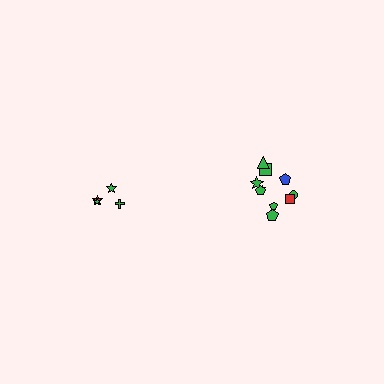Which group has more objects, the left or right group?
The right group.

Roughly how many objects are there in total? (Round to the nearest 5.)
Roughly 15 objects in total.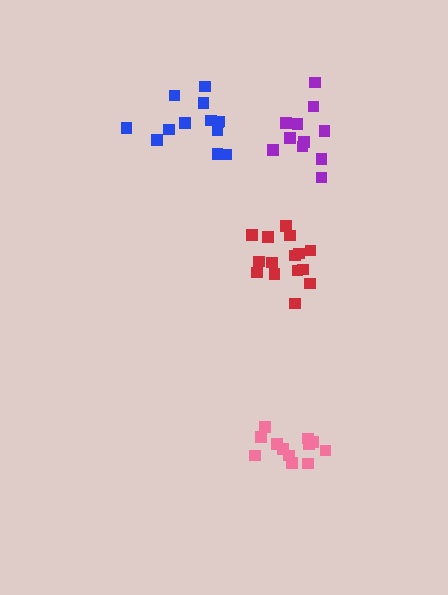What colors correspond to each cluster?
The clusters are colored: blue, pink, red, purple.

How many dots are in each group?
Group 1: 13 dots, Group 2: 12 dots, Group 3: 15 dots, Group 4: 11 dots (51 total).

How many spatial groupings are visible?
There are 4 spatial groupings.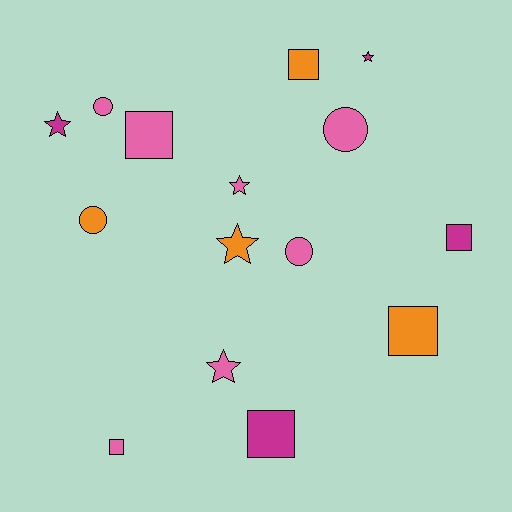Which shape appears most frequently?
Square, with 6 objects.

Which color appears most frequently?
Pink, with 7 objects.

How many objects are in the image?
There are 15 objects.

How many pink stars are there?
There are 2 pink stars.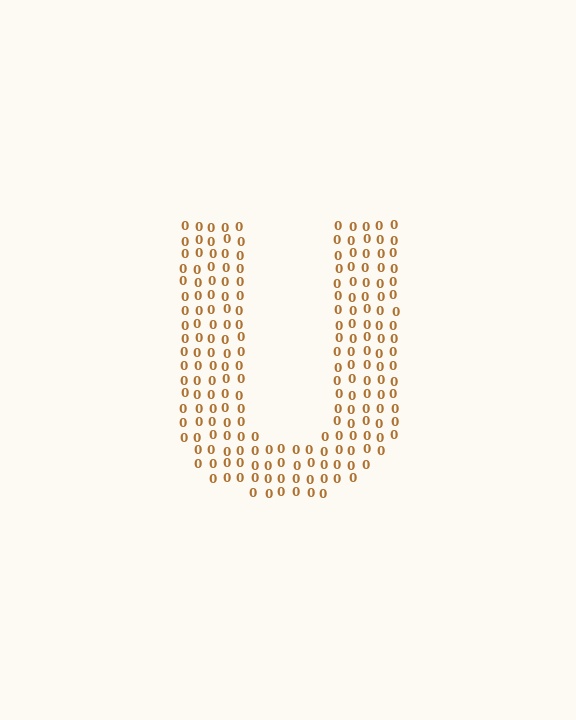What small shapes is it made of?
It is made of small digit 0's.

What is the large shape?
The large shape is the letter U.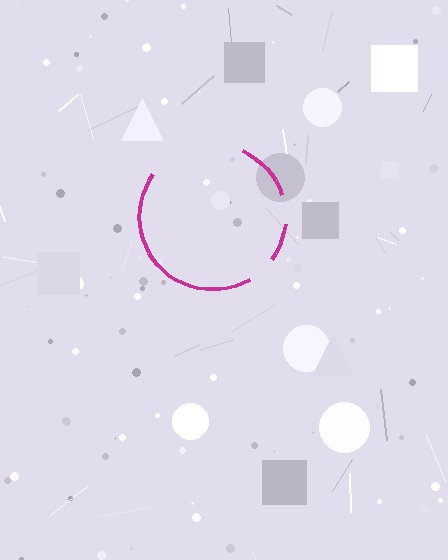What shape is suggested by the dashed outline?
The dashed outline suggests a circle.